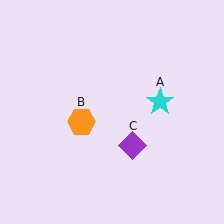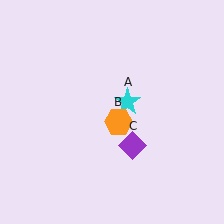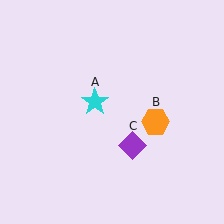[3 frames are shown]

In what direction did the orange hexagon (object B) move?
The orange hexagon (object B) moved right.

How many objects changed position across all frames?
2 objects changed position: cyan star (object A), orange hexagon (object B).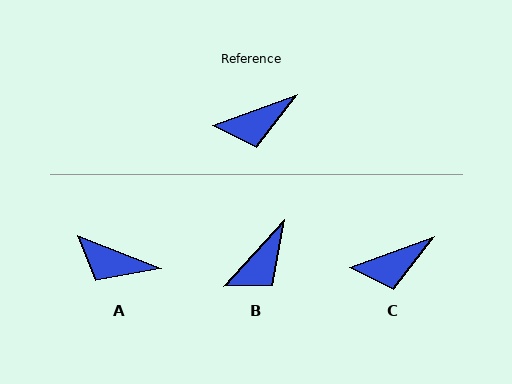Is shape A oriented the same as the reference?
No, it is off by about 42 degrees.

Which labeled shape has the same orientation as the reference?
C.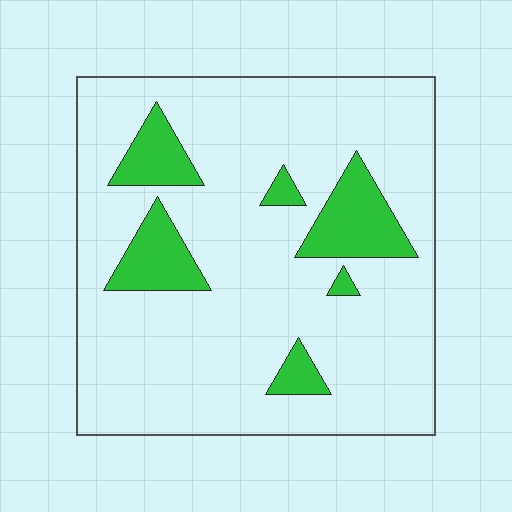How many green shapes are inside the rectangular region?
6.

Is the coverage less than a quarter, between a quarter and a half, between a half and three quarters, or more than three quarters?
Less than a quarter.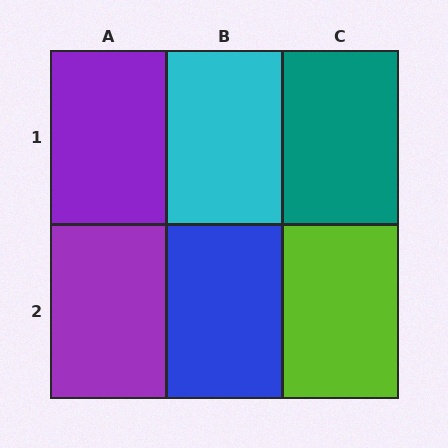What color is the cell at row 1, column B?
Cyan.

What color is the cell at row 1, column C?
Teal.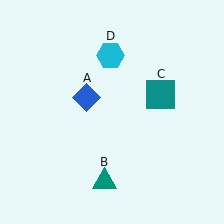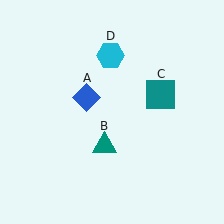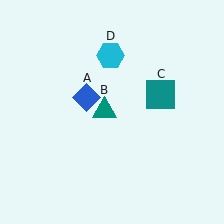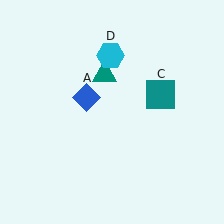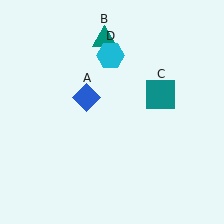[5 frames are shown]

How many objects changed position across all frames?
1 object changed position: teal triangle (object B).